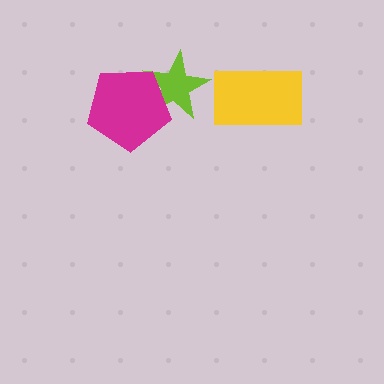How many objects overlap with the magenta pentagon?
1 object overlaps with the magenta pentagon.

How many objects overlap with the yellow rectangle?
0 objects overlap with the yellow rectangle.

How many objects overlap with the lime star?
1 object overlaps with the lime star.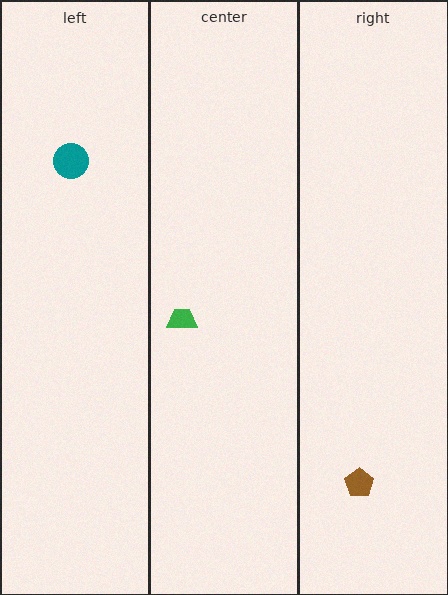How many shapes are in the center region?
1.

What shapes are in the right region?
The brown pentagon.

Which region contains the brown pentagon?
The right region.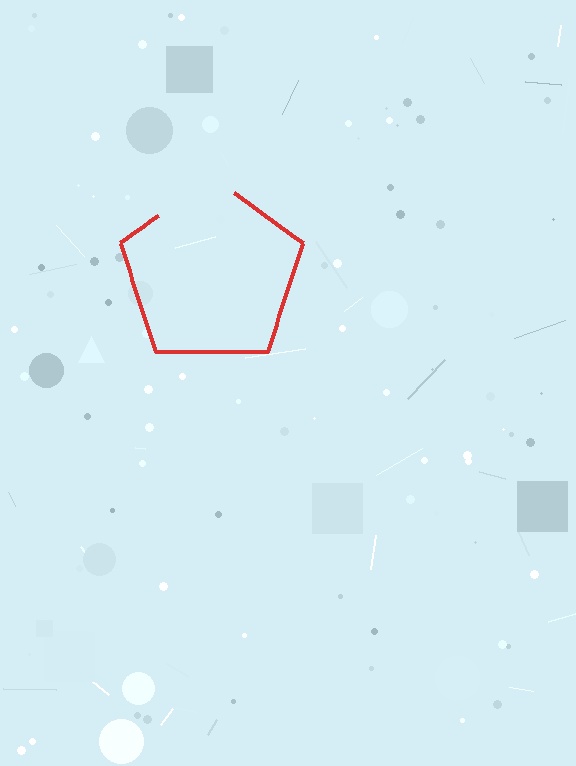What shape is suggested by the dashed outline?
The dashed outline suggests a pentagon.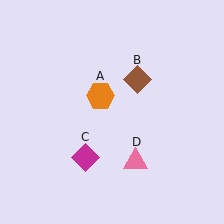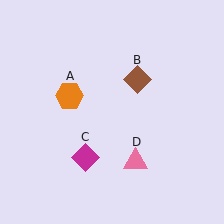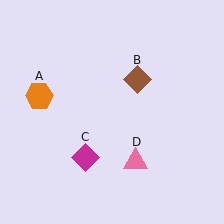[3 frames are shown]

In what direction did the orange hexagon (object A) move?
The orange hexagon (object A) moved left.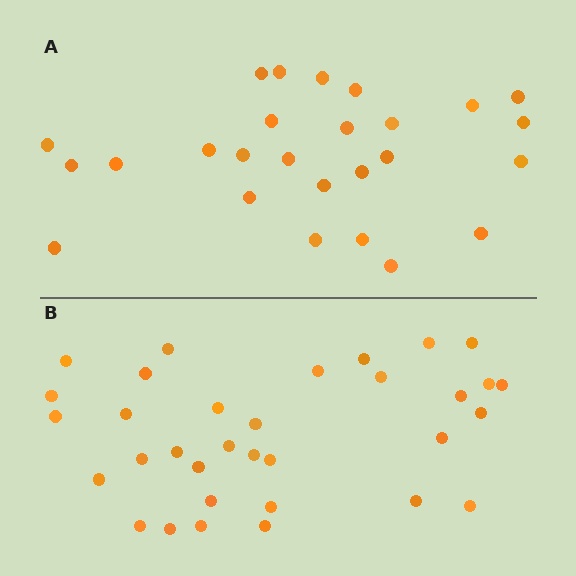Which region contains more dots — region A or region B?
Region B (the bottom region) has more dots.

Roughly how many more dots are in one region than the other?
Region B has roughly 8 or so more dots than region A.